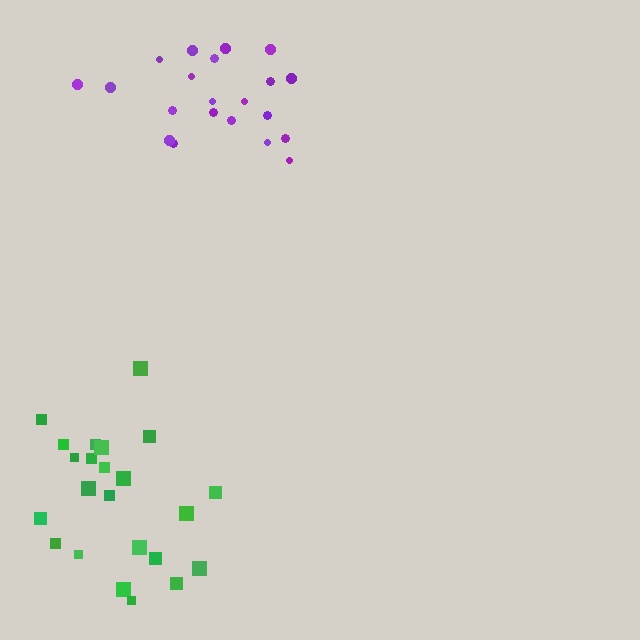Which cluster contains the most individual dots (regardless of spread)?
Green (24).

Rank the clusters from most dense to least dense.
purple, green.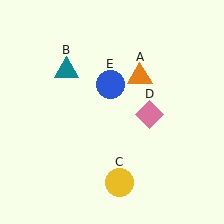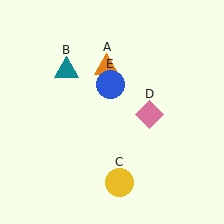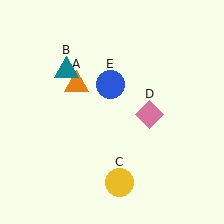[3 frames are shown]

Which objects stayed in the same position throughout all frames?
Teal triangle (object B) and yellow circle (object C) and pink diamond (object D) and blue circle (object E) remained stationary.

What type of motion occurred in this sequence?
The orange triangle (object A) rotated counterclockwise around the center of the scene.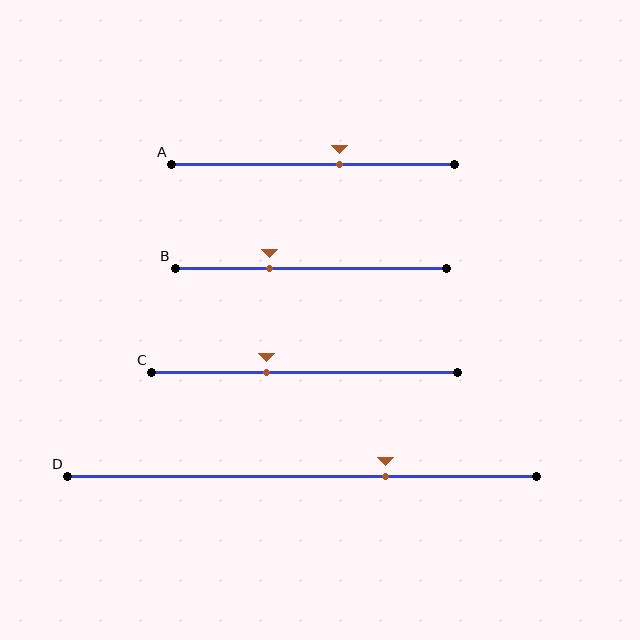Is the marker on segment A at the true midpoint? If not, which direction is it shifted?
No, the marker on segment A is shifted to the right by about 9% of the segment length.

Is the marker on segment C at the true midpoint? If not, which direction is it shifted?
No, the marker on segment C is shifted to the left by about 13% of the segment length.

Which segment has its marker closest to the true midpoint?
Segment A has its marker closest to the true midpoint.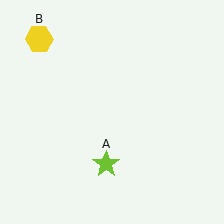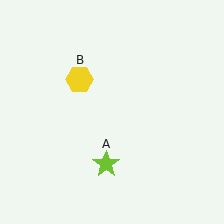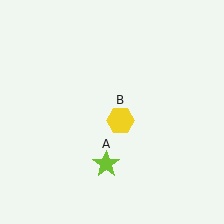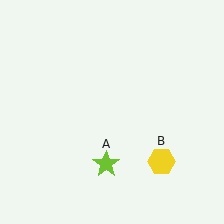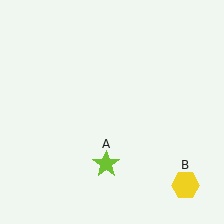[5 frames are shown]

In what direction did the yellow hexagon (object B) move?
The yellow hexagon (object B) moved down and to the right.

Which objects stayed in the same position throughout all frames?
Lime star (object A) remained stationary.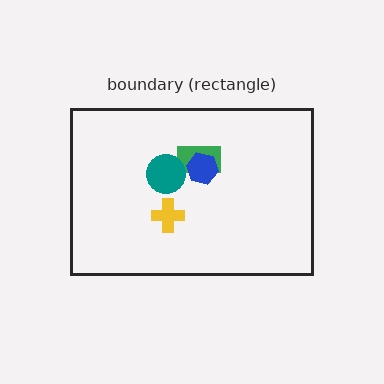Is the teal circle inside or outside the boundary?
Inside.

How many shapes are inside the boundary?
4 inside, 0 outside.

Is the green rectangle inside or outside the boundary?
Inside.